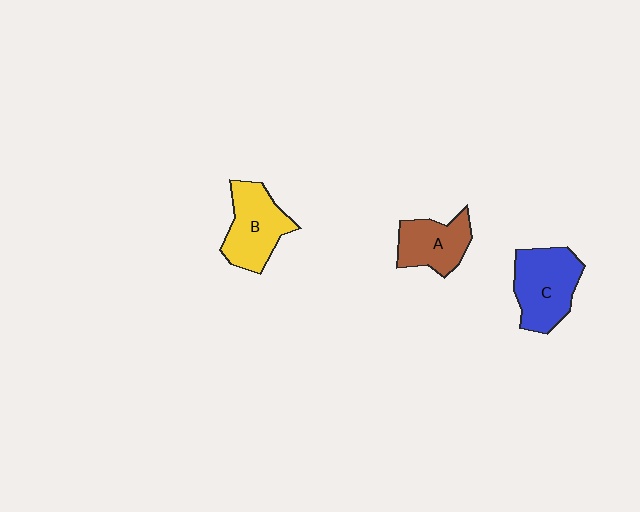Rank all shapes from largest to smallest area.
From largest to smallest: C (blue), B (yellow), A (brown).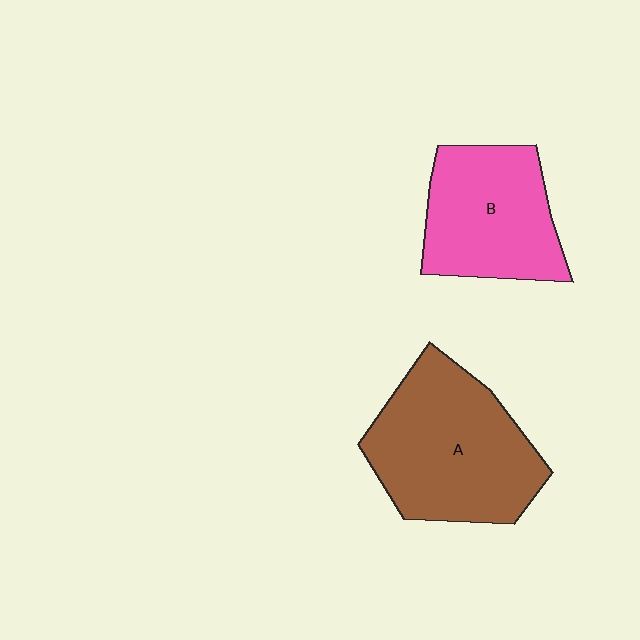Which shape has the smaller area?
Shape B (pink).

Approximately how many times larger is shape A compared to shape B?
Approximately 1.3 times.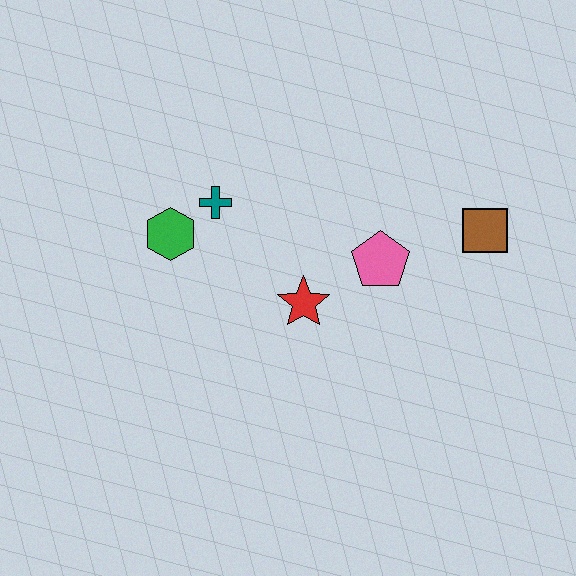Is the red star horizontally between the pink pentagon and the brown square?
No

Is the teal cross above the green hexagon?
Yes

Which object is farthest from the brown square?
The green hexagon is farthest from the brown square.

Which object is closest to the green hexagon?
The teal cross is closest to the green hexagon.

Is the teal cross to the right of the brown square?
No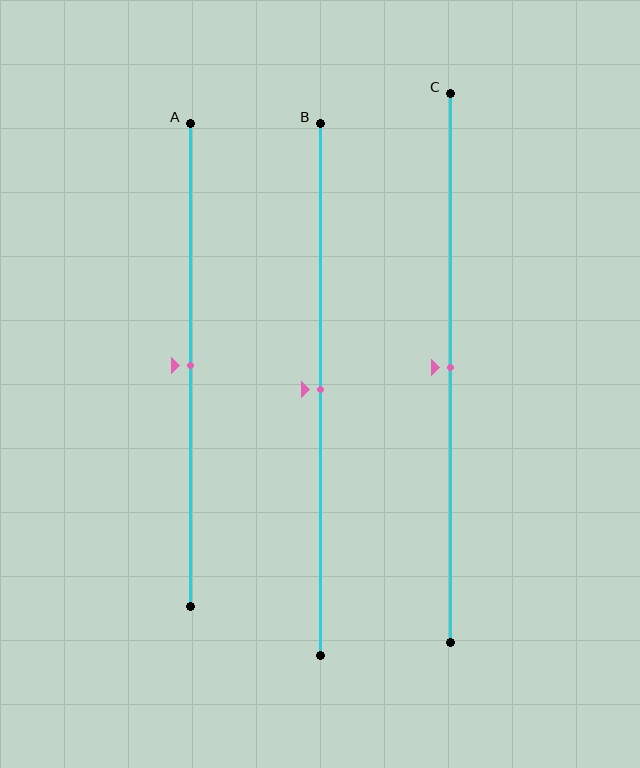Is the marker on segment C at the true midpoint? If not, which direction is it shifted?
Yes, the marker on segment C is at the true midpoint.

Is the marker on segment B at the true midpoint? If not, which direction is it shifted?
Yes, the marker on segment B is at the true midpoint.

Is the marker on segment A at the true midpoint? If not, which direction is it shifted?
Yes, the marker on segment A is at the true midpoint.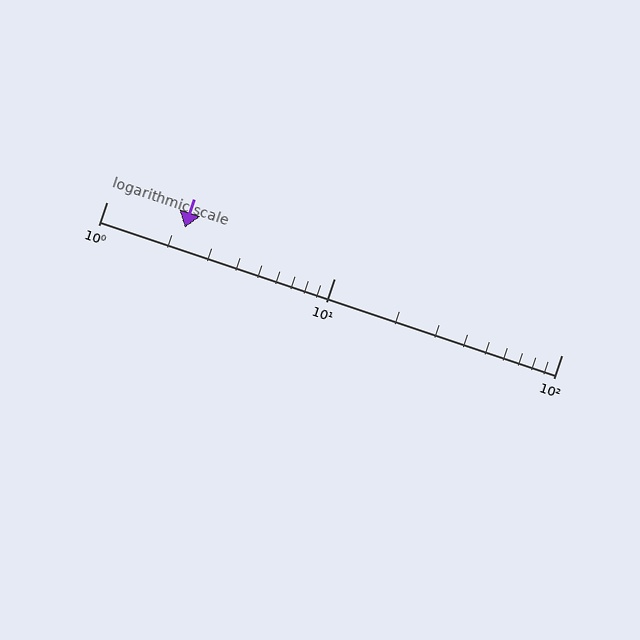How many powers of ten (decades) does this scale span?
The scale spans 2 decades, from 1 to 100.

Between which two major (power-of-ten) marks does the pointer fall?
The pointer is between 1 and 10.